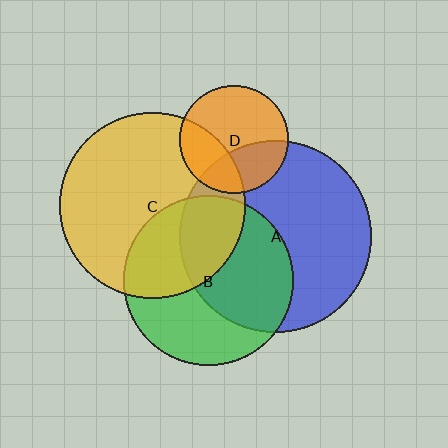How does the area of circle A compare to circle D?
Approximately 3.1 times.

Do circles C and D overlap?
Yes.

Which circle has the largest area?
Circle A (blue).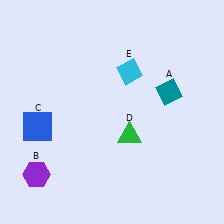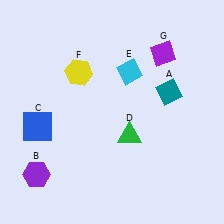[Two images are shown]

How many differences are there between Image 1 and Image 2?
There are 2 differences between the two images.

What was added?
A yellow hexagon (F), a purple diamond (G) were added in Image 2.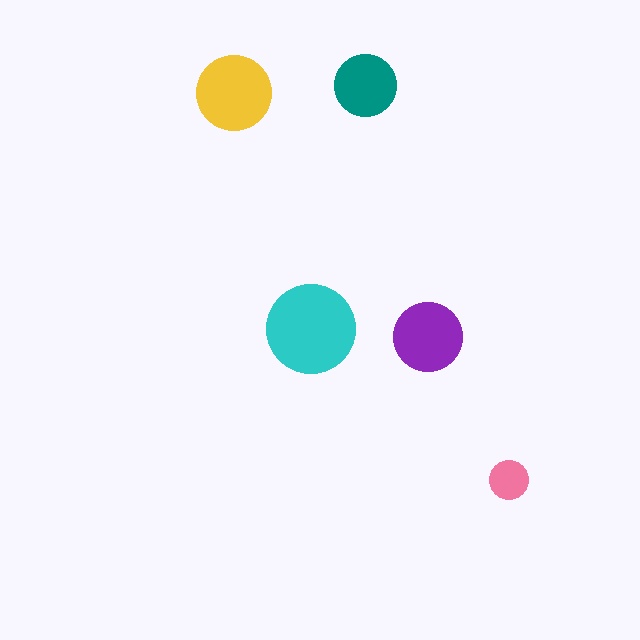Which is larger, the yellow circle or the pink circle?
The yellow one.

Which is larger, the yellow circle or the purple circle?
The yellow one.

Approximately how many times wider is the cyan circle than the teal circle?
About 1.5 times wider.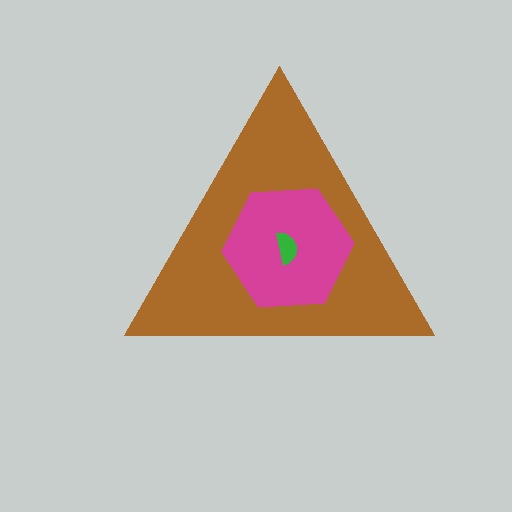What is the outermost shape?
The brown triangle.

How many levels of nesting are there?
3.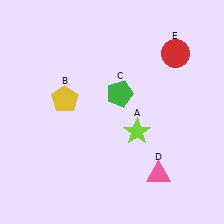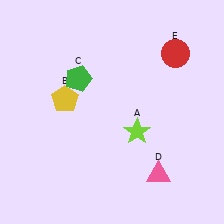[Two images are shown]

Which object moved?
The green pentagon (C) moved left.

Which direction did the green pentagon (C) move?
The green pentagon (C) moved left.